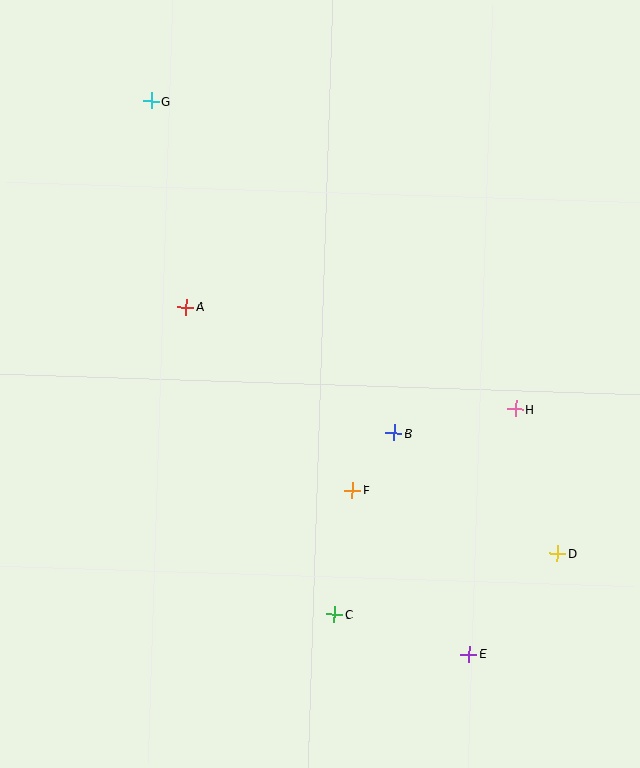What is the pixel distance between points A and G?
The distance between A and G is 208 pixels.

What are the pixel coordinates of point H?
Point H is at (516, 409).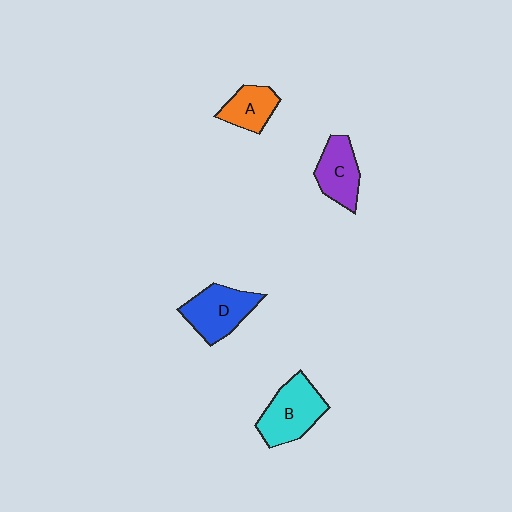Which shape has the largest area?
Shape B (cyan).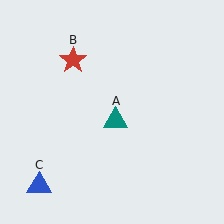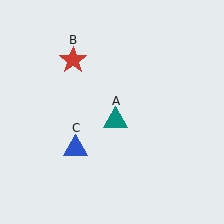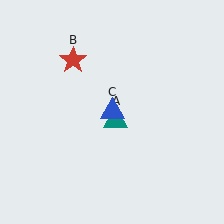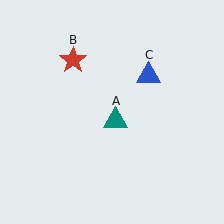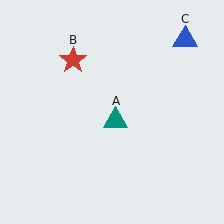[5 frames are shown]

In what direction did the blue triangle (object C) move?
The blue triangle (object C) moved up and to the right.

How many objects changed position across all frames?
1 object changed position: blue triangle (object C).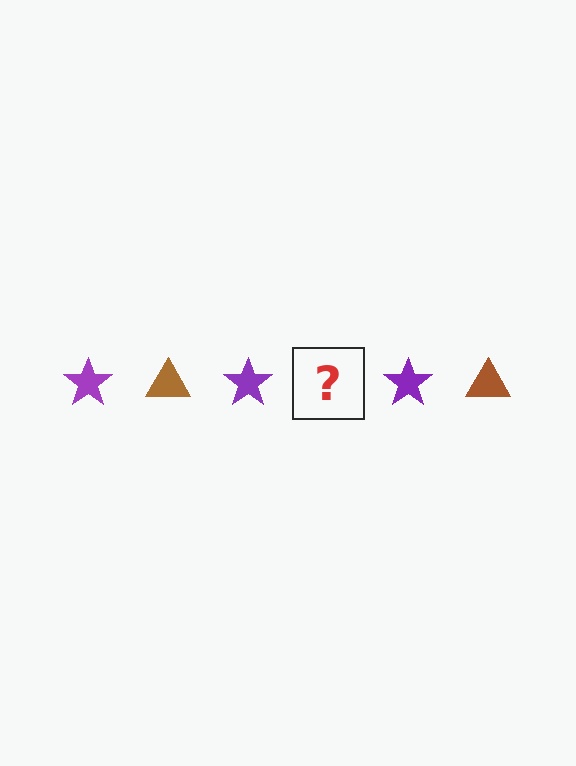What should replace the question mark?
The question mark should be replaced with a brown triangle.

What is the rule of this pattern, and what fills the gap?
The rule is that the pattern alternates between purple star and brown triangle. The gap should be filled with a brown triangle.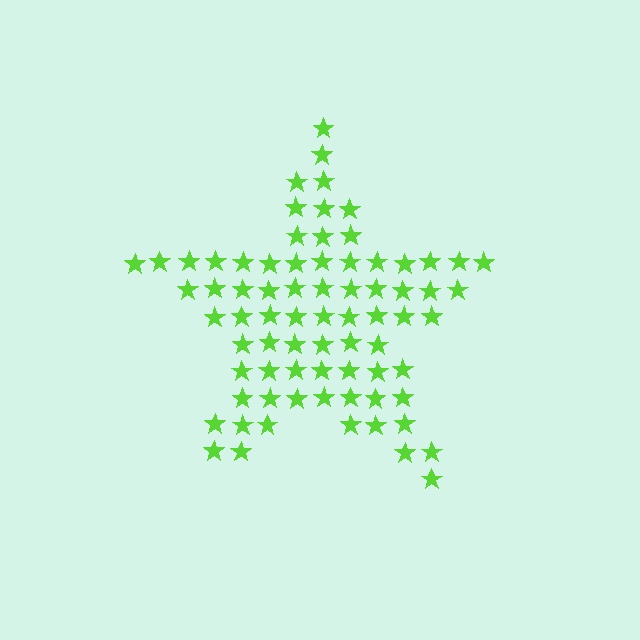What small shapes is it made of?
It is made of small stars.